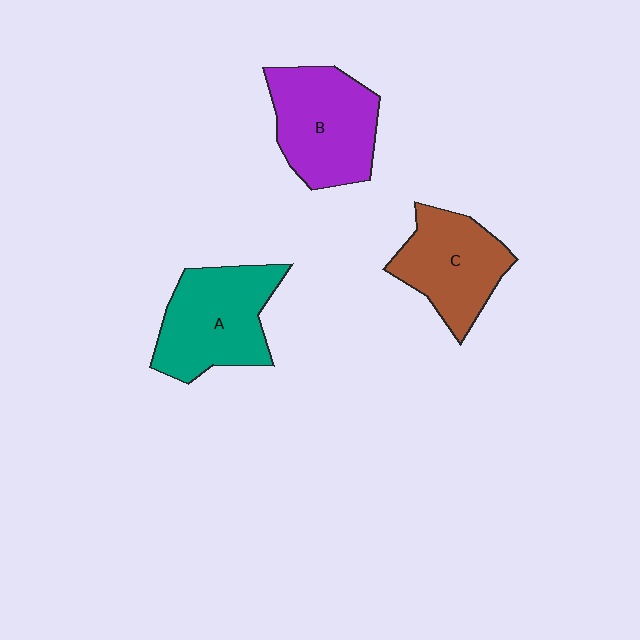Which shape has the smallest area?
Shape C (brown).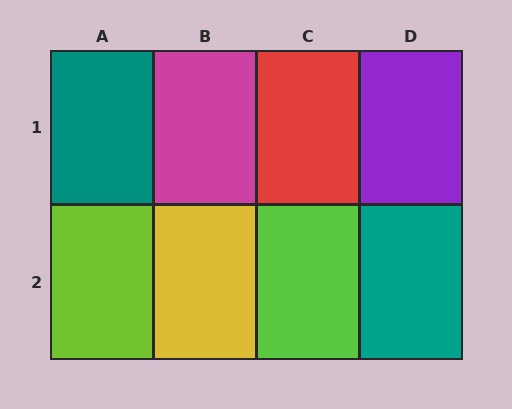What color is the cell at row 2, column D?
Teal.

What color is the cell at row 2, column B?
Yellow.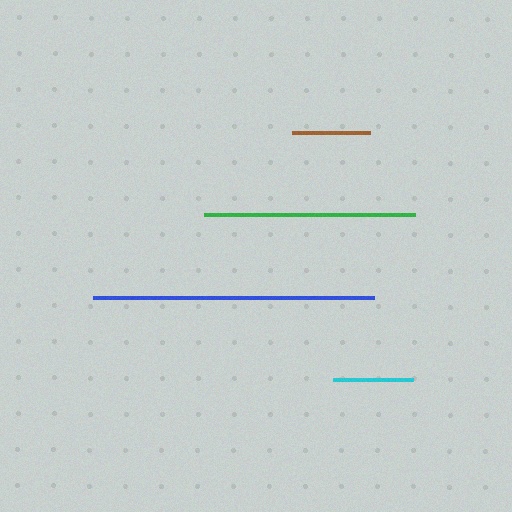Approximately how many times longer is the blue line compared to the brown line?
The blue line is approximately 3.6 times the length of the brown line.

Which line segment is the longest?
The blue line is the longest at approximately 281 pixels.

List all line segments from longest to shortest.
From longest to shortest: blue, green, cyan, brown.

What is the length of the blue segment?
The blue segment is approximately 281 pixels long.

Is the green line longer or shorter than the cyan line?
The green line is longer than the cyan line.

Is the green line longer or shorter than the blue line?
The blue line is longer than the green line.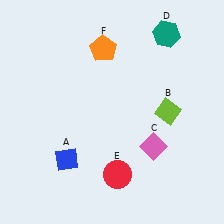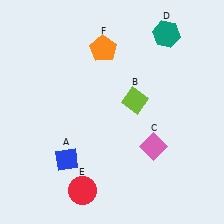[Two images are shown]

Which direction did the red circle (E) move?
The red circle (E) moved left.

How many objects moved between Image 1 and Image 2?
2 objects moved between the two images.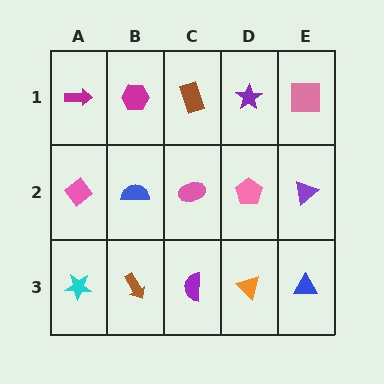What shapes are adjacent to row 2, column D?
A purple star (row 1, column D), an orange triangle (row 3, column D), a pink ellipse (row 2, column C), a purple triangle (row 2, column E).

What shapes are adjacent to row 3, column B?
A blue semicircle (row 2, column B), a cyan star (row 3, column A), a purple semicircle (row 3, column C).